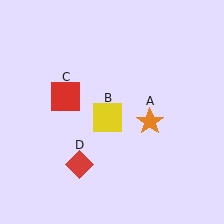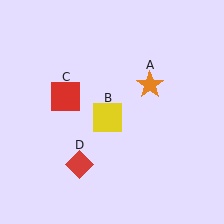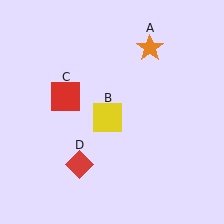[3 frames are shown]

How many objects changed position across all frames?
1 object changed position: orange star (object A).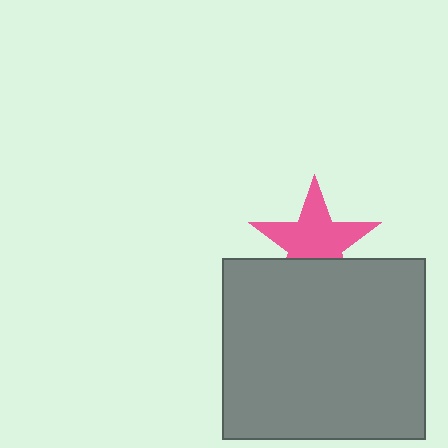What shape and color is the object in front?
The object in front is a gray rectangle.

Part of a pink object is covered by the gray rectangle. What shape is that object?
It is a star.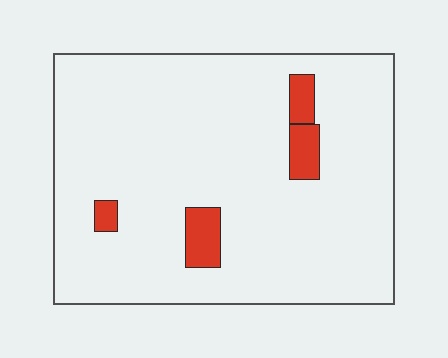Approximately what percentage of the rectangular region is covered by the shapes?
Approximately 5%.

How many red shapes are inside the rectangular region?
4.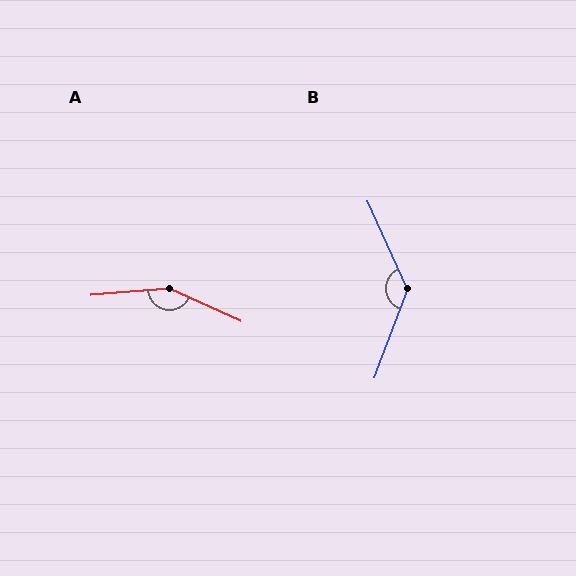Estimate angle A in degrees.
Approximately 151 degrees.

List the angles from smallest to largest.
B (135°), A (151°).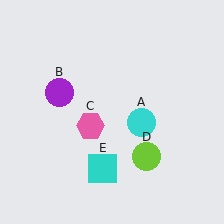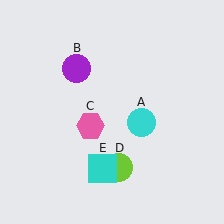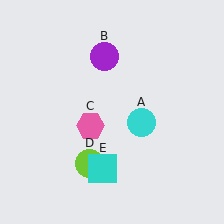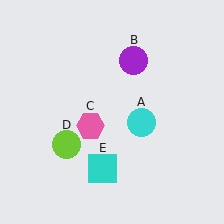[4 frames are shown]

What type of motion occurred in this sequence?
The purple circle (object B), lime circle (object D) rotated clockwise around the center of the scene.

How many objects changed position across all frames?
2 objects changed position: purple circle (object B), lime circle (object D).